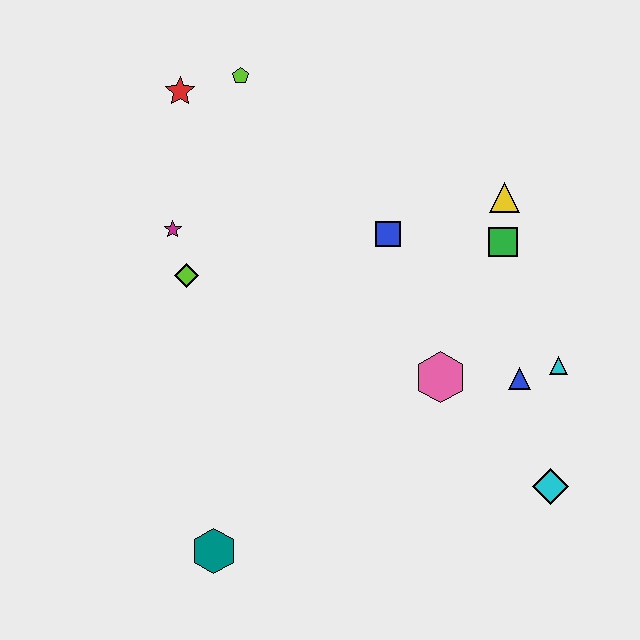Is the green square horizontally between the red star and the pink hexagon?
No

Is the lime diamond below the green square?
Yes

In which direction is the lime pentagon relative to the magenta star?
The lime pentagon is above the magenta star.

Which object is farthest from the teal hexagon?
The lime pentagon is farthest from the teal hexagon.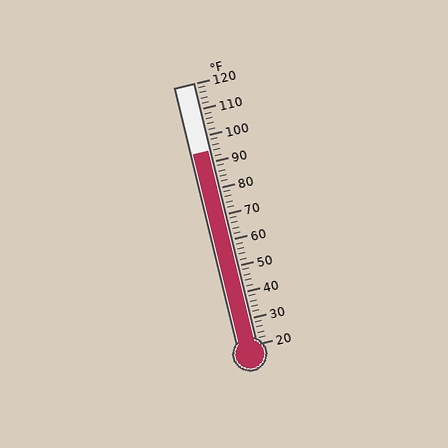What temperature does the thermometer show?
The thermometer shows approximately 94°F.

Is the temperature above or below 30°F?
The temperature is above 30°F.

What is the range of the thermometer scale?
The thermometer scale ranges from 20°F to 120°F.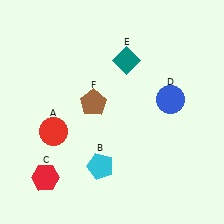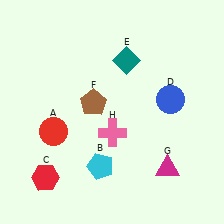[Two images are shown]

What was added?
A magenta triangle (G), a pink cross (H) were added in Image 2.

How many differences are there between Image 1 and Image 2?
There are 2 differences between the two images.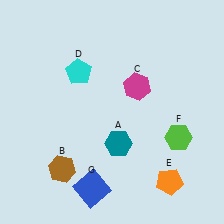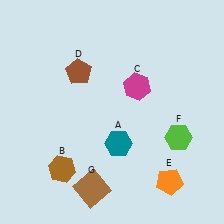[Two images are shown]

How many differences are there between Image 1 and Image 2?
There are 2 differences between the two images.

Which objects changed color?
D changed from cyan to brown. G changed from blue to brown.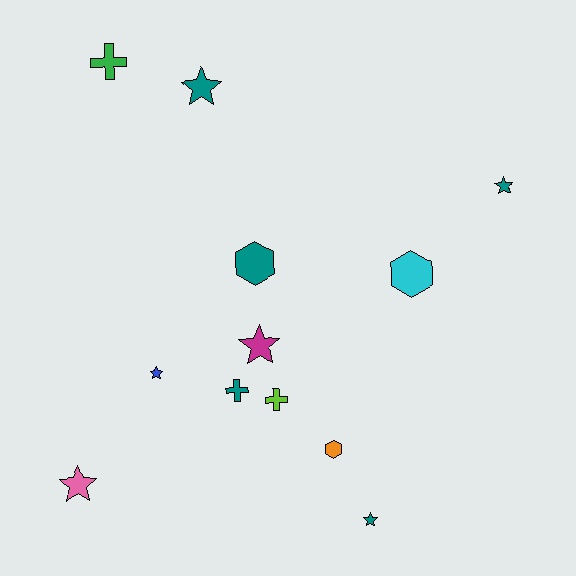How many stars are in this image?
There are 6 stars.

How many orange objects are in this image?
There is 1 orange object.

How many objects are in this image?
There are 12 objects.